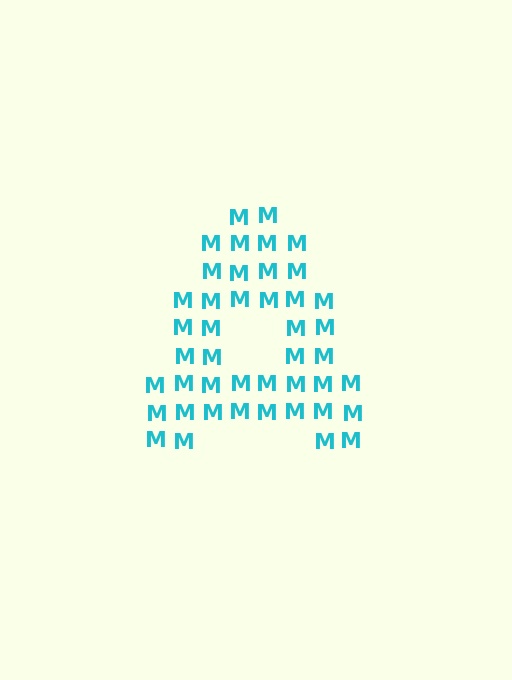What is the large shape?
The large shape is the letter A.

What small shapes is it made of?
It is made of small letter M's.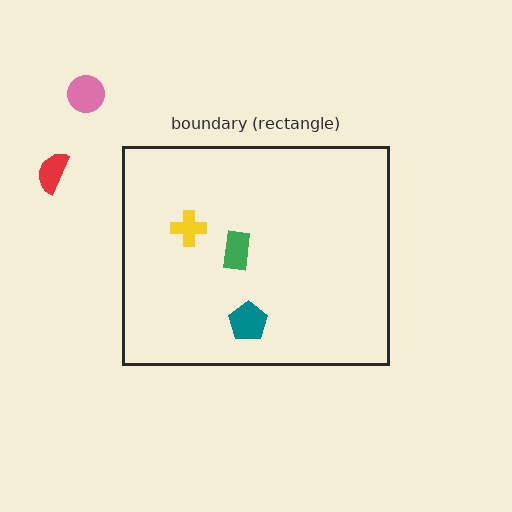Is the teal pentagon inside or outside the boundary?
Inside.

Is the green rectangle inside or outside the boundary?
Inside.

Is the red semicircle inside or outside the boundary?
Outside.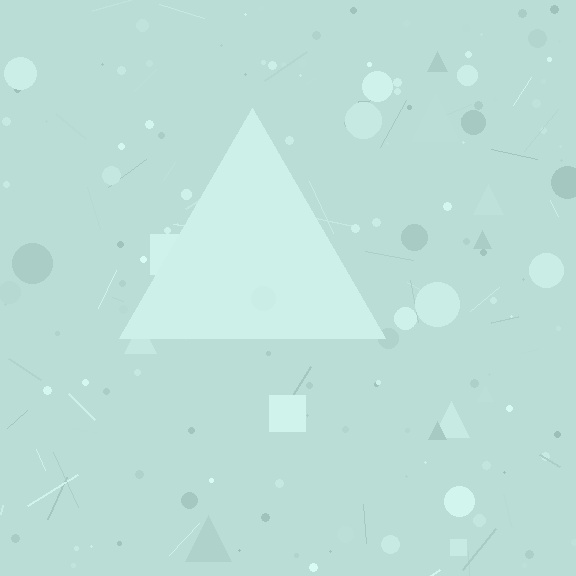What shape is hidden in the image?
A triangle is hidden in the image.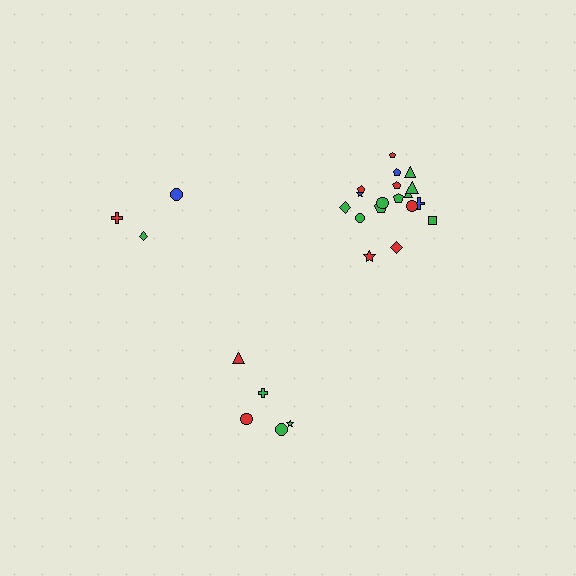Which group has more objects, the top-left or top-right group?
The top-right group.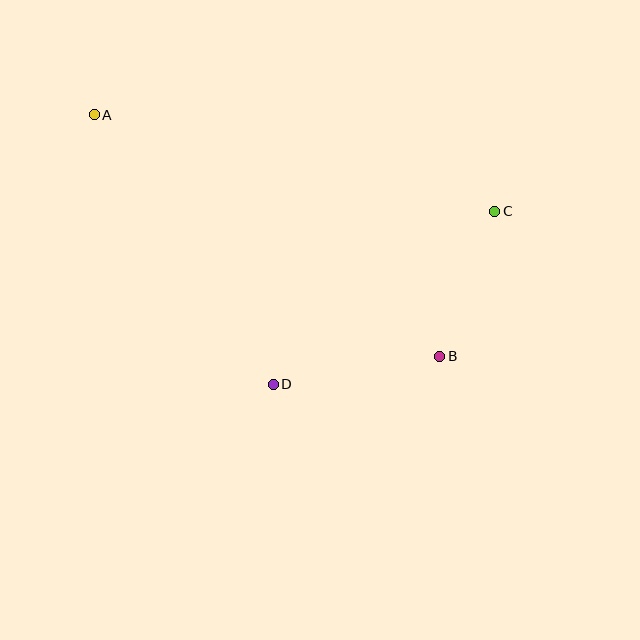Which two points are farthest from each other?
Points A and B are farthest from each other.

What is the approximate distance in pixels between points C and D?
The distance between C and D is approximately 281 pixels.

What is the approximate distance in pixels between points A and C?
The distance between A and C is approximately 412 pixels.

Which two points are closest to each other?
Points B and C are closest to each other.